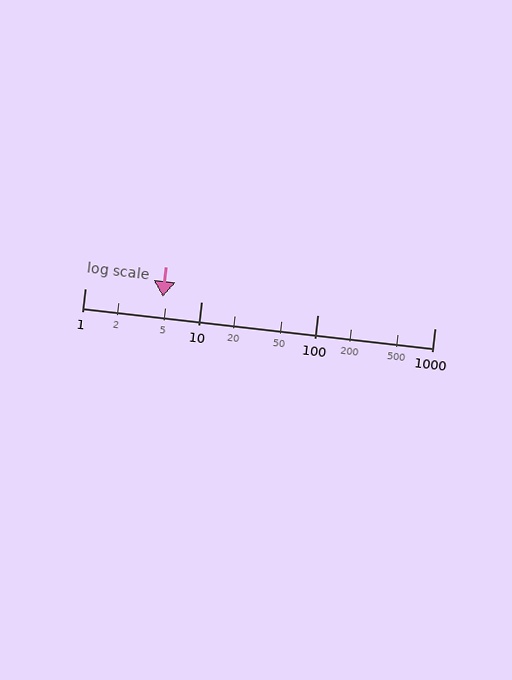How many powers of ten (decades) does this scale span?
The scale spans 3 decades, from 1 to 1000.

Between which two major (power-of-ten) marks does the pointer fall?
The pointer is between 1 and 10.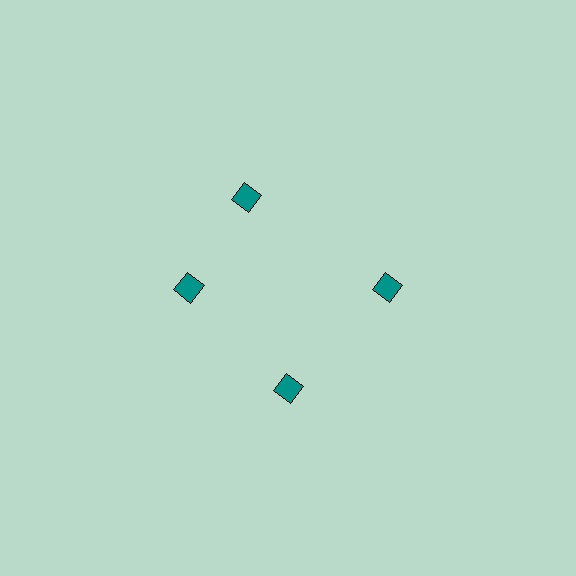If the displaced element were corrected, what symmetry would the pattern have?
It would have 4-fold rotational symmetry — the pattern would map onto itself every 90 degrees.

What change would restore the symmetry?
The symmetry would be restored by rotating it back into even spacing with its neighbors so that all 4 diamonds sit at equal angles and equal distance from the center.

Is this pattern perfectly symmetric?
No. The 4 teal diamonds are arranged in a ring, but one element near the 12 o'clock position is rotated out of alignment along the ring, breaking the 4-fold rotational symmetry.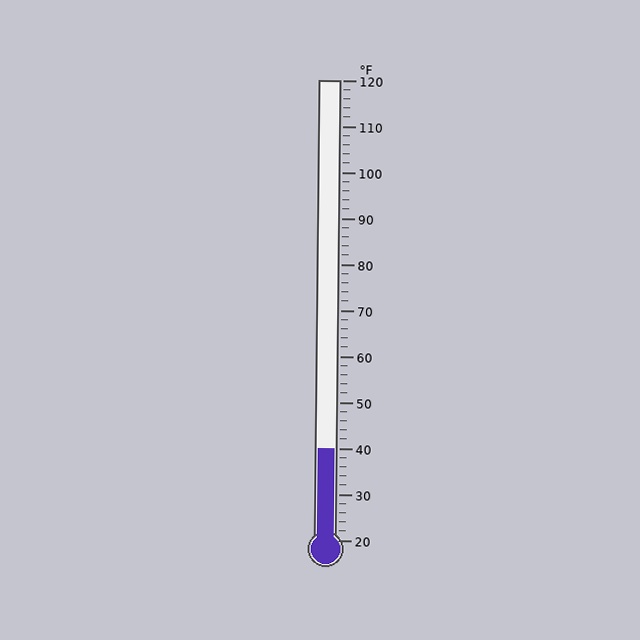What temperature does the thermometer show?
The thermometer shows approximately 40°F.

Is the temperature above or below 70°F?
The temperature is below 70°F.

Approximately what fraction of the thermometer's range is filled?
The thermometer is filled to approximately 20% of its range.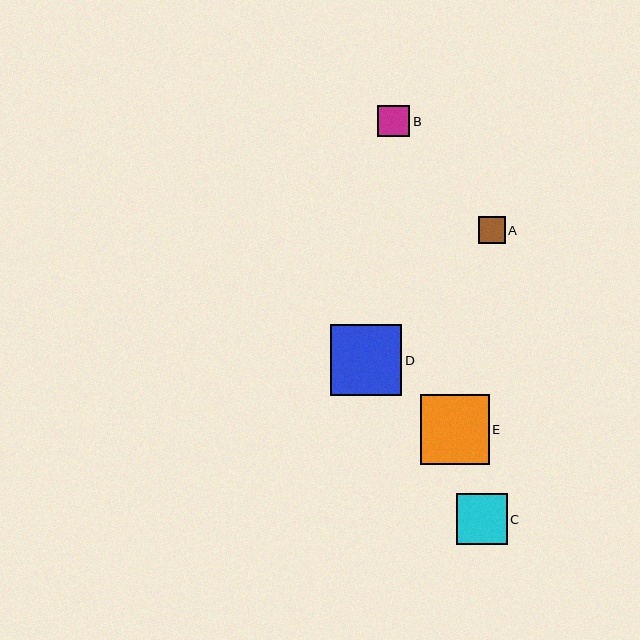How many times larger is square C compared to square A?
Square C is approximately 1.8 times the size of square A.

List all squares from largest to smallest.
From largest to smallest: D, E, C, B, A.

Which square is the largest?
Square D is the largest with a size of approximately 71 pixels.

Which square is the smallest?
Square A is the smallest with a size of approximately 27 pixels.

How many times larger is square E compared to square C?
Square E is approximately 1.4 times the size of square C.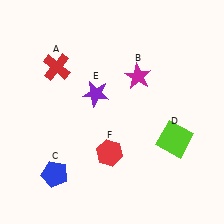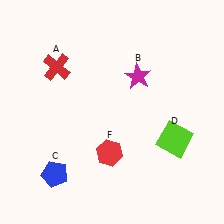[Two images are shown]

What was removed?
The purple star (E) was removed in Image 2.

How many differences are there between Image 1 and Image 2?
There is 1 difference between the two images.